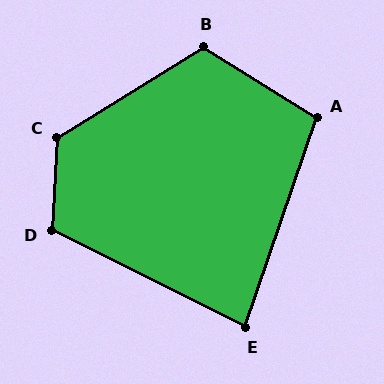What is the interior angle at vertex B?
Approximately 116 degrees (obtuse).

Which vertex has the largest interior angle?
C, at approximately 125 degrees.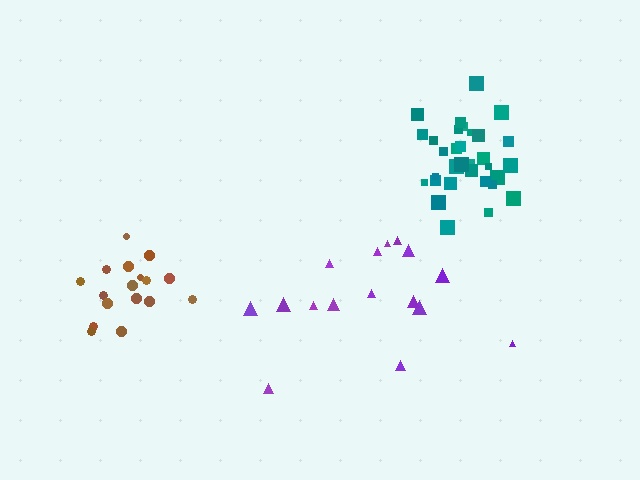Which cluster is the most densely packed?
Teal.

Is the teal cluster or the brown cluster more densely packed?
Teal.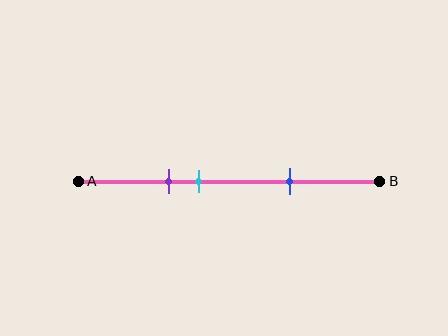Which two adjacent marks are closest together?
The purple and cyan marks are the closest adjacent pair.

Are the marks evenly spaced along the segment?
No, the marks are not evenly spaced.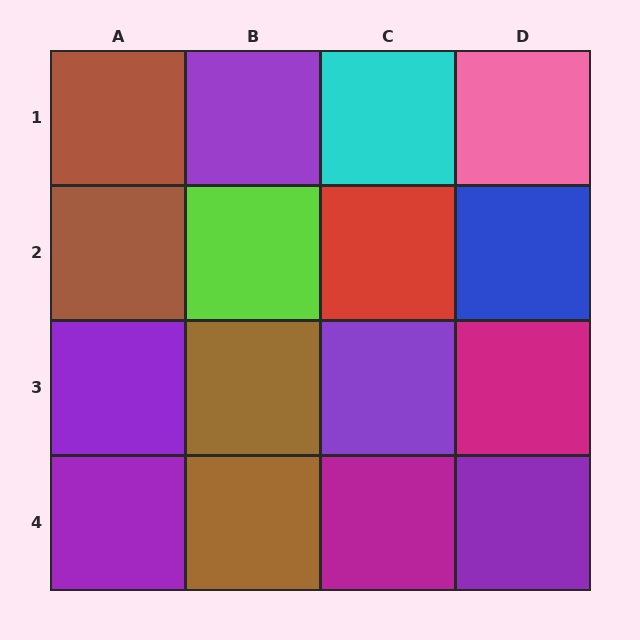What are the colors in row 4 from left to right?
Purple, brown, magenta, purple.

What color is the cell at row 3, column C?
Purple.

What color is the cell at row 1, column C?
Cyan.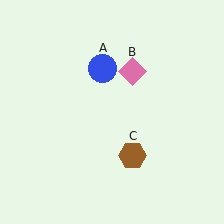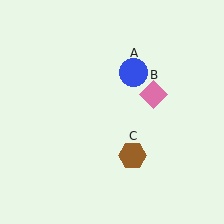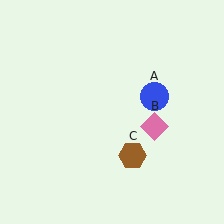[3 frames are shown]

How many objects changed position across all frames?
2 objects changed position: blue circle (object A), pink diamond (object B).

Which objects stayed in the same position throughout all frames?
Brown hexagon (object C) remained stationary.